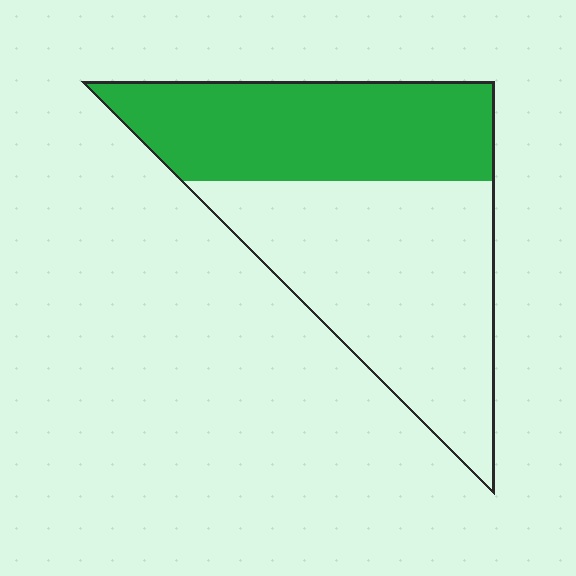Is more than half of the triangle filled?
No.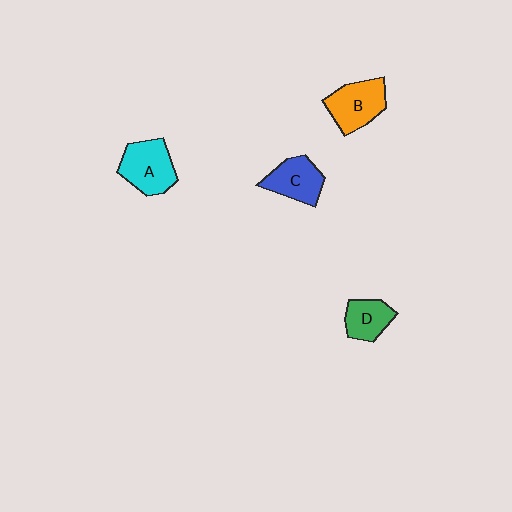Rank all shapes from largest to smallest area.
From largest to smallest: A (cyan), B (orange), C (blue), D (green).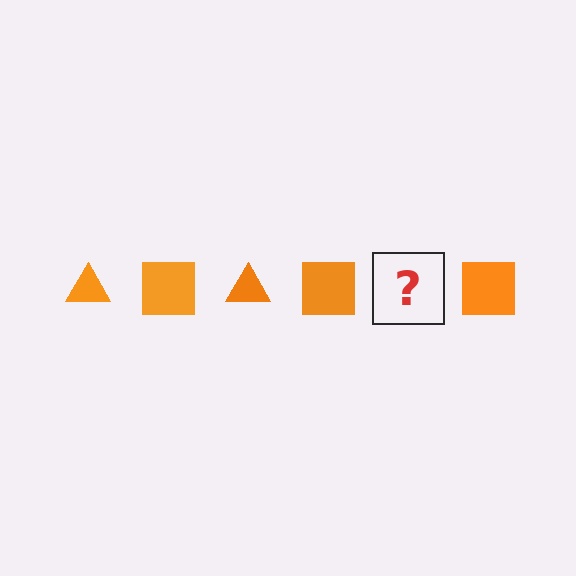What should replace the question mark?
The question mark should be replaced with an orange triangle.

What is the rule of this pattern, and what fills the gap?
The rule is that the pattern cycles through triangle, square shapes in orange. The gap should be filled with an orange triangle.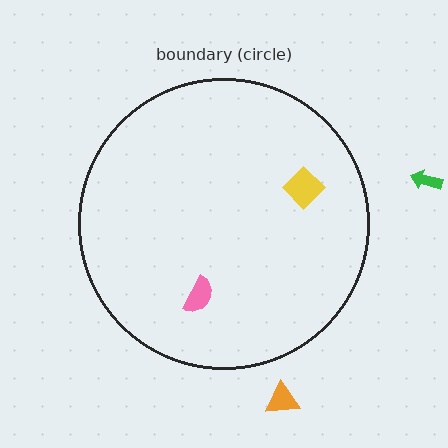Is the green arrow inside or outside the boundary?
Outside.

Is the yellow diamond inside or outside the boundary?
Inside.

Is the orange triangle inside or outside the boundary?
Outside.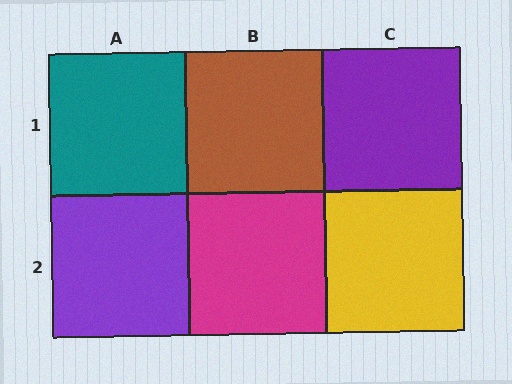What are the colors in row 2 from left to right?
Purple, magenta, yellow.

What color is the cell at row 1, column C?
Purple.